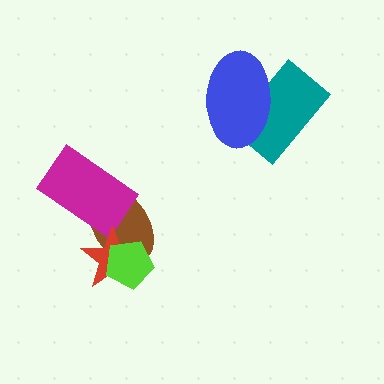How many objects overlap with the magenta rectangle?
1 object overlaps with the magenta rectangle.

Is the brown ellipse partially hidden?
Yes, it is partially covered by another shape.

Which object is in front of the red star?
The lime pentagon is in front of the red star.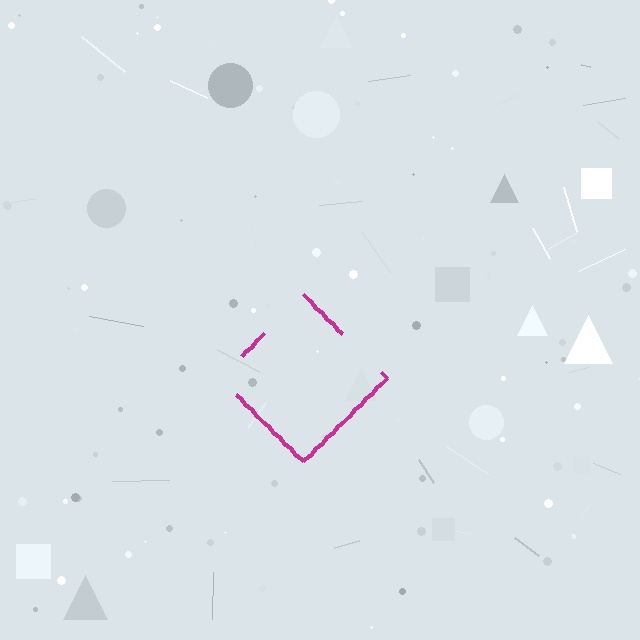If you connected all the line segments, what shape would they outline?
They would outline a diamond.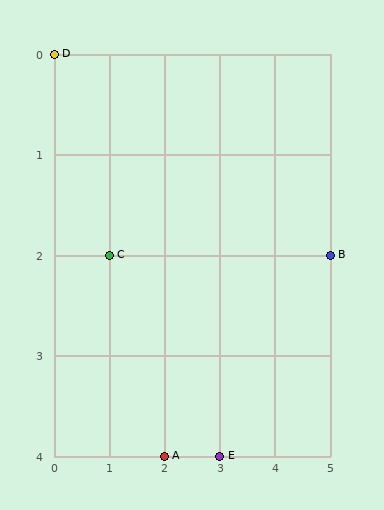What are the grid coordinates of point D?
Point D is at grid coordinates (0, 0).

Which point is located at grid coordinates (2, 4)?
Point A is at (2, 4).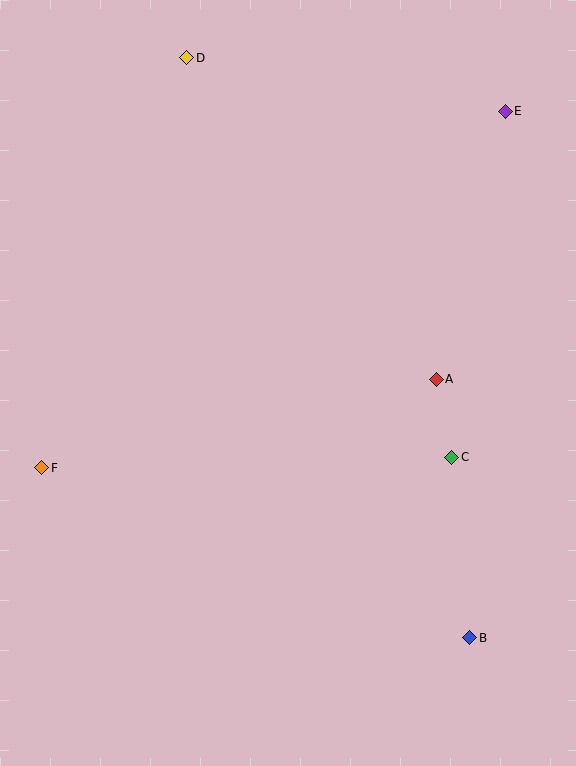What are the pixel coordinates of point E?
Point E is at (505, 111).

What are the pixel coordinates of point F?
Point F is at (42, 468).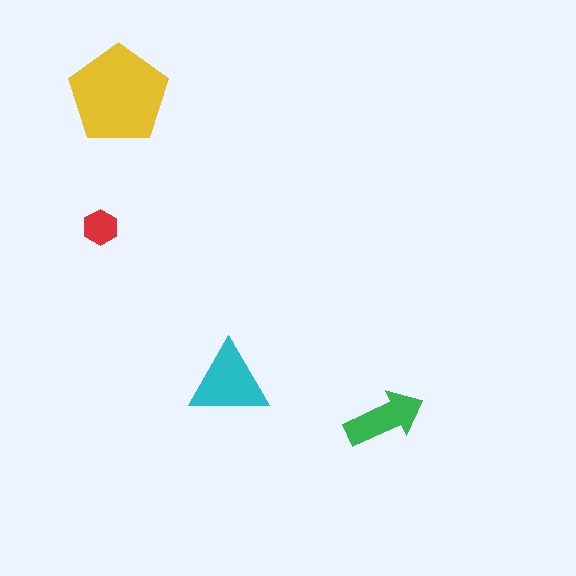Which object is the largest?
The yellow pentagon.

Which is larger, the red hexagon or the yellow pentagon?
The yellow pentagon.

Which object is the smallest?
The red hexagon.